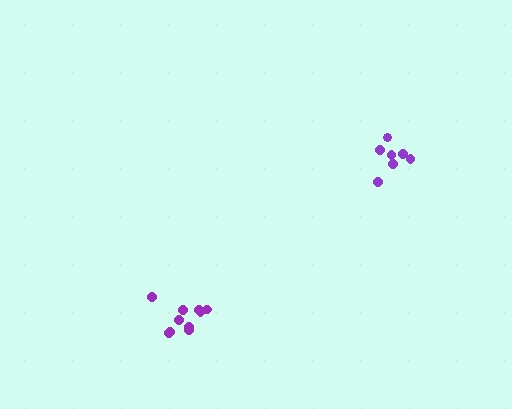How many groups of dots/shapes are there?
There are 2 groups.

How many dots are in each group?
Group 1: 7 dots, Group 2: 10 dots (17 total).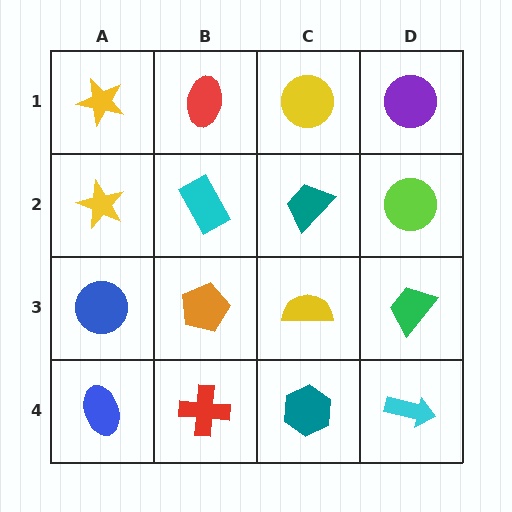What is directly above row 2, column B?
A red ellipse.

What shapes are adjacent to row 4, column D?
A green trapezoid (row 3, column D), a teal hexagon (row 4, column C).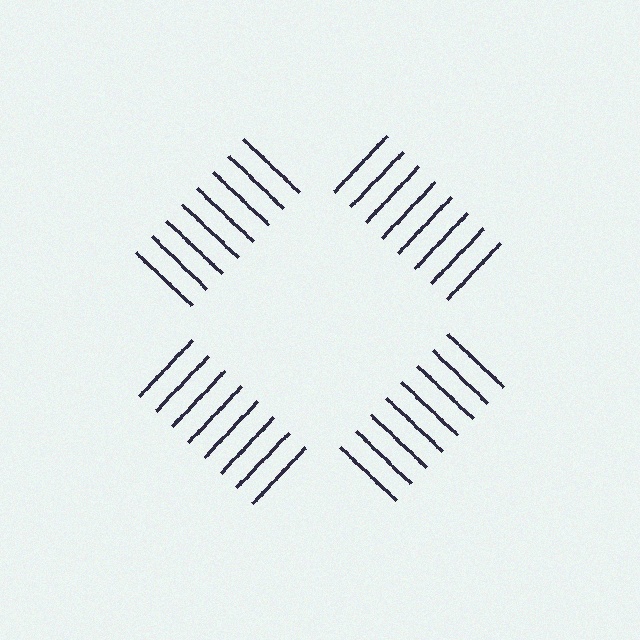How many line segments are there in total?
32 — 8 along each of the 4 edges.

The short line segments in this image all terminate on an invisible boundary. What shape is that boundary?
An illusory square — the line segments terminate on its edges but no continuous stroke is drawn.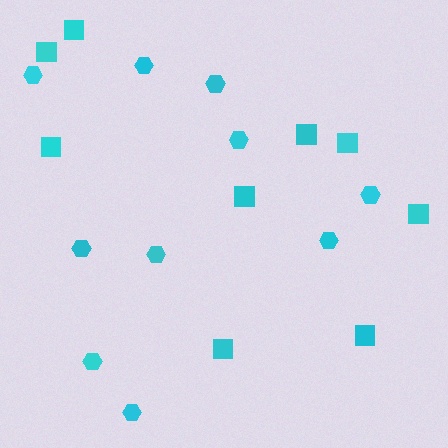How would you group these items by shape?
There are 2 groups: one group of hexagons (10) and one group of squares (9).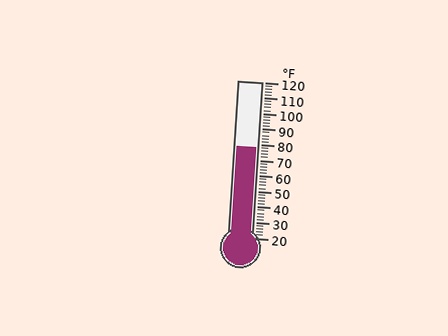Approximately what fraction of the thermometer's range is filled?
The thermometer is filled to approximately 60% of its range.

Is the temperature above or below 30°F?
The temperature is above 30°F.